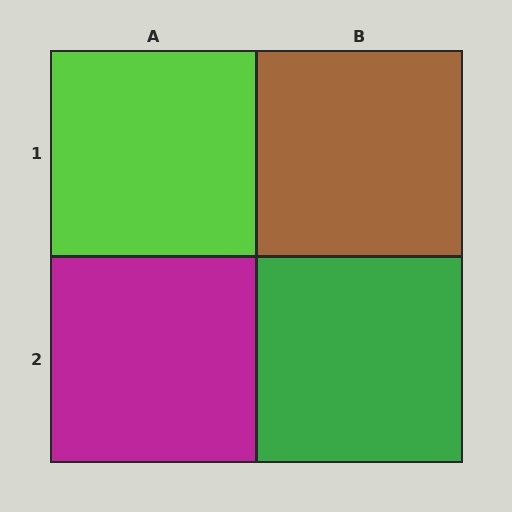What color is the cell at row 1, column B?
Brown.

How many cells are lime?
1 cell is lime.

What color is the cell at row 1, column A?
Lime.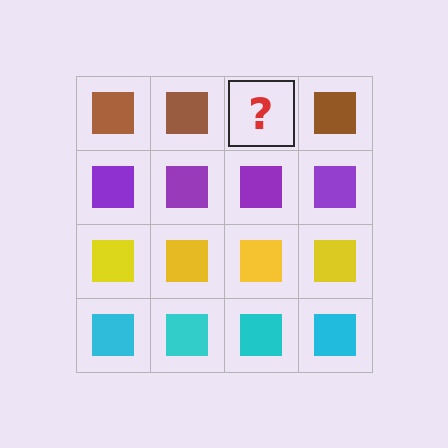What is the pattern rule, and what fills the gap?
The rule is that each row has a consistent color. The gap should be filled with a brown square.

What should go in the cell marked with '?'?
The missing cell should contain a brown square.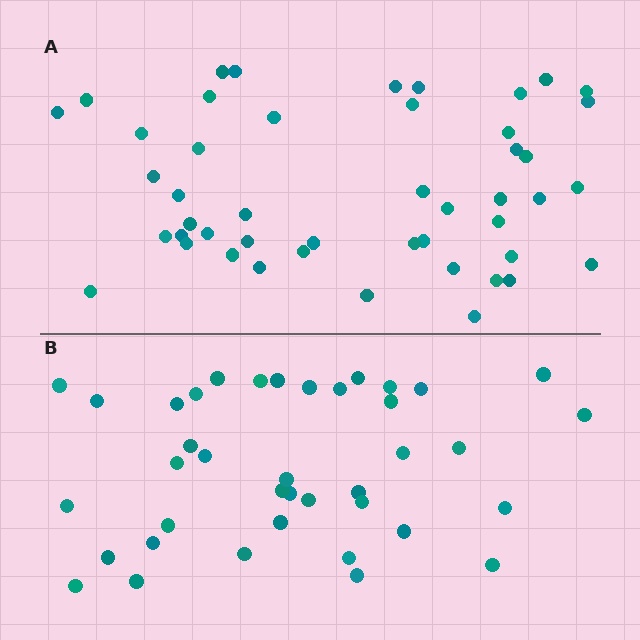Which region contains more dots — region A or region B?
Region A (the top region) has more dots.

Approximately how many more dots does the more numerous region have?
Region A has roughly 8 or so more dots than region B.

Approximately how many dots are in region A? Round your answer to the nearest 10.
About 50 dots. (The exact count is 47, which rounds to 50.)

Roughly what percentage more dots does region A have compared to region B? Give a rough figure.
About 20% more.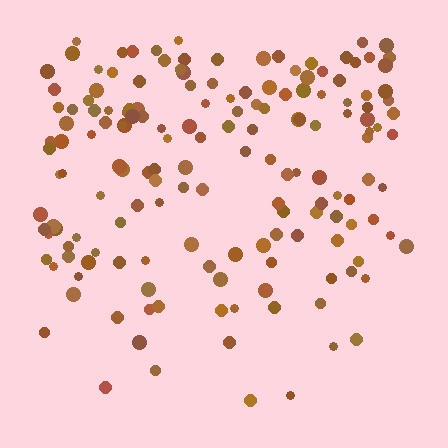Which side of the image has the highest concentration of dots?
The top.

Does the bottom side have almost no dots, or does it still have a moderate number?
Still a moderate number, just noticeably fewer than the top.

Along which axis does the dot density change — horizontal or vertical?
Vertical.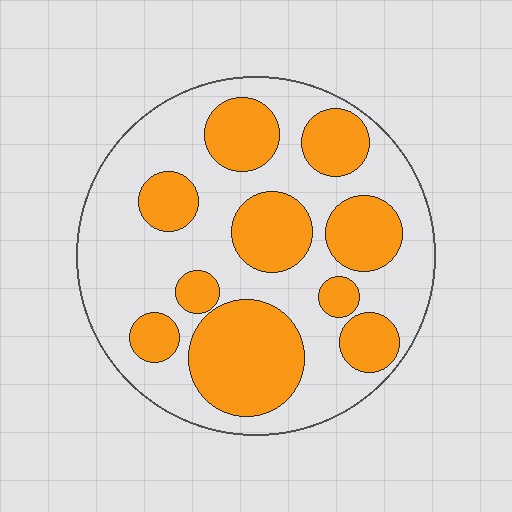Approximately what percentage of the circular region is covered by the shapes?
Approximately 40%.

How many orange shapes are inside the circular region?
10.